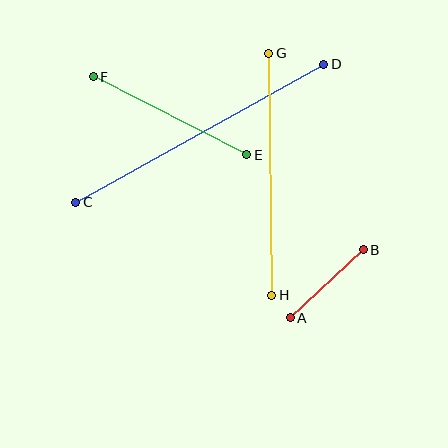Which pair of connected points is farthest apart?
Points C and D are farthest apart.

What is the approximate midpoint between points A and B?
The midpoint is at approximately (327, 284) pixels.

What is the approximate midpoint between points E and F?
The midpoint is at approximately (170, 116) pixels.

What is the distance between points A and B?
The distance is approximately 100 pixels.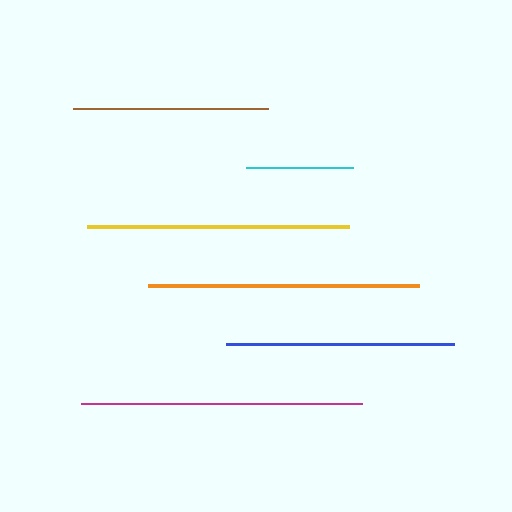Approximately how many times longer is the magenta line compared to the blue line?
The magenta line is approximately 1.2 times the length of the blue line.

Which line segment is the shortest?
The cyan line is the shortest at approximately 107 pixels.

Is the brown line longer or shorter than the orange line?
The orange line is longer than the brown line.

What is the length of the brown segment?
The brown segment is approximately 196 pixels long.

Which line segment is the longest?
The magenta line is the longest at approximately 281 pixels.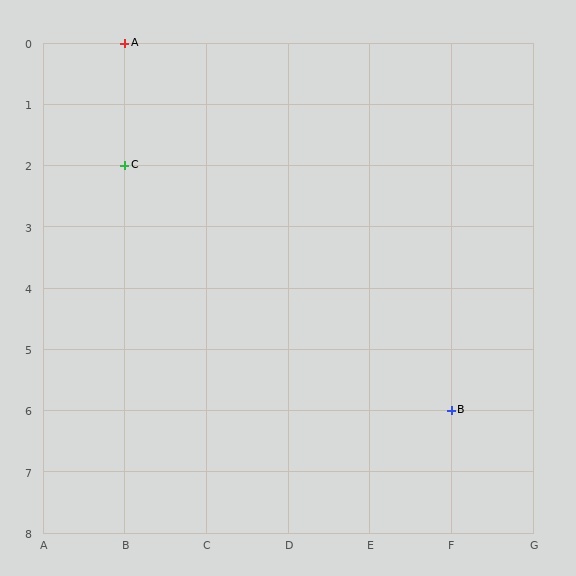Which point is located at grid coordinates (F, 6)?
Point B is at (F, 6).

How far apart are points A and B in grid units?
Points A and B are 4 columns and 6 rows apart (about 7.2 grid units diagonally).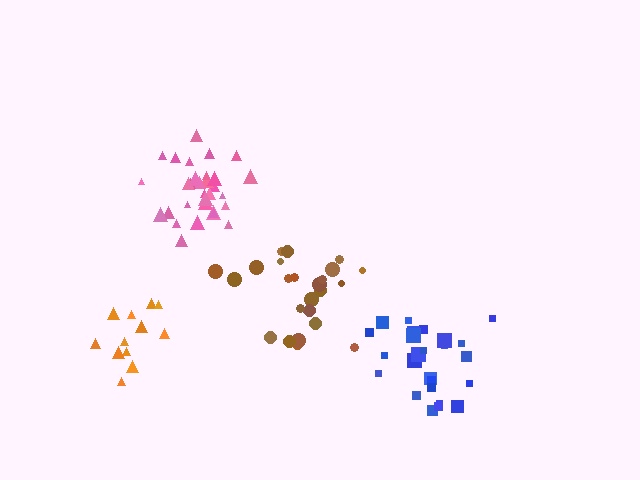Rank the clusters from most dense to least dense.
pink, blue, brown, orange.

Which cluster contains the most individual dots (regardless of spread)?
Pink (33).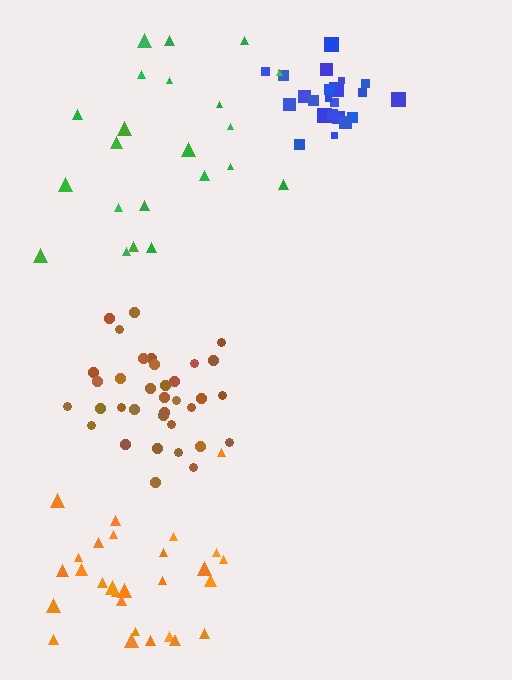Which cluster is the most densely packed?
Blue.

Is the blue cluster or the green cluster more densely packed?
Blue.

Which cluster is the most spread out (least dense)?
Green.